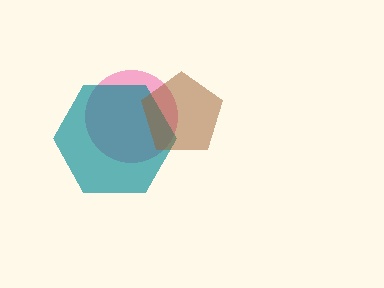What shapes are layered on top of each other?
The layered shapes are: a pink circle, a teal hexagon, a brown pentagon.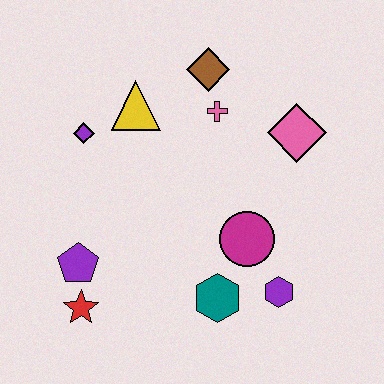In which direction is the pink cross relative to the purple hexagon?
The pink cross is above the purple hexagon.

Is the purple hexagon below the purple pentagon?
Yes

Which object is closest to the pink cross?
The brown diamond is closest to the pink cross.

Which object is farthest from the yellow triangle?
The purple hexagon is farthest from the yellow triangle.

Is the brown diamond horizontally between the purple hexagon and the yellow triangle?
Yes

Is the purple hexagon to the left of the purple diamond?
No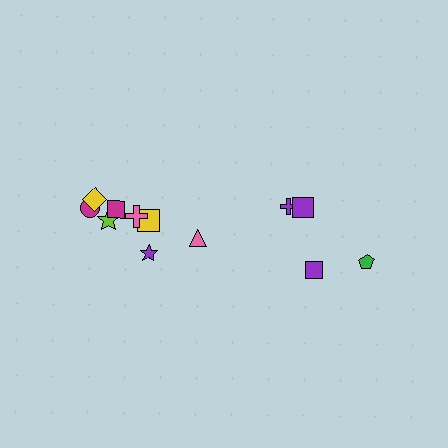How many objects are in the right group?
There are 4 objects.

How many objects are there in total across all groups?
There are 12 objects.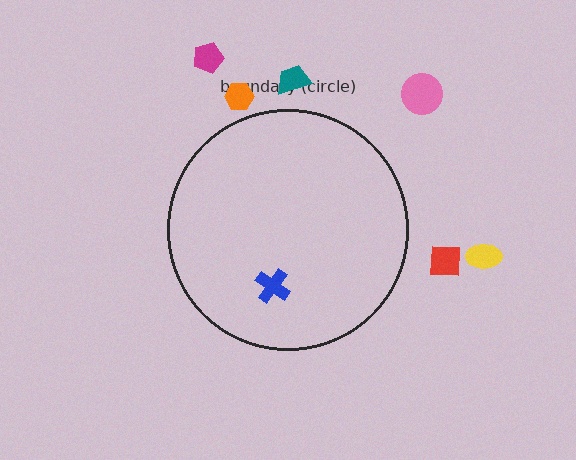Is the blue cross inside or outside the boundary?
Inside.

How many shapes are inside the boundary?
1 inside, 6 outside.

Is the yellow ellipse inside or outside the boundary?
Outside.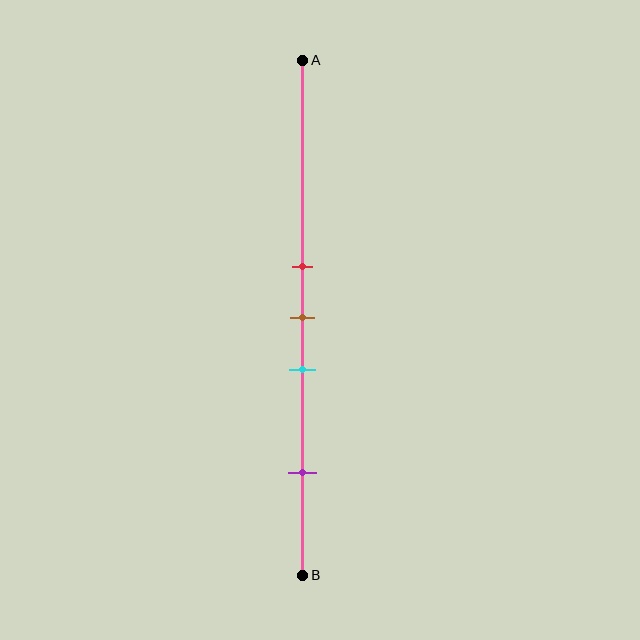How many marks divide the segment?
There are 4 marks dividing the segment.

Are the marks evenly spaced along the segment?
No, the marks are not evenly spaced.